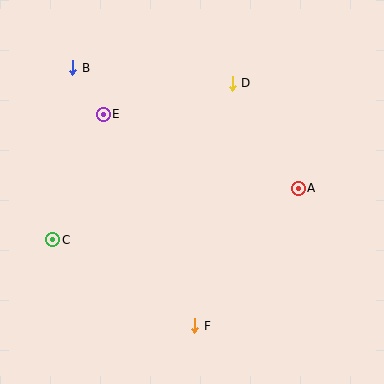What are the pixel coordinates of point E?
Point E is at (103, 114).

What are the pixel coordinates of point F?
Point F is at (195, 326).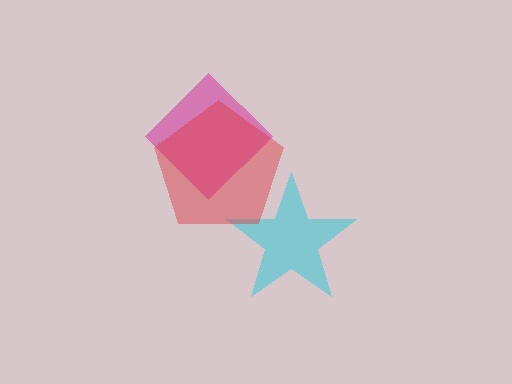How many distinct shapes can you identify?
There are 3 distinct shapes: a cyan star, a magenta diamond, a red pentagon.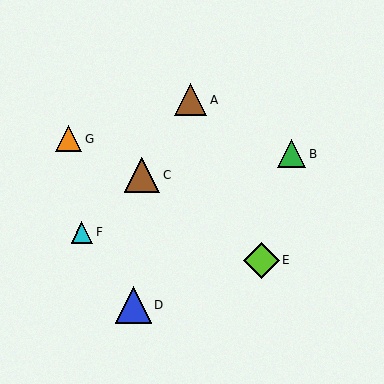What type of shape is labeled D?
Shape D is a blue triangle.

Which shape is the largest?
The blue triangle (labeled D) is the largest.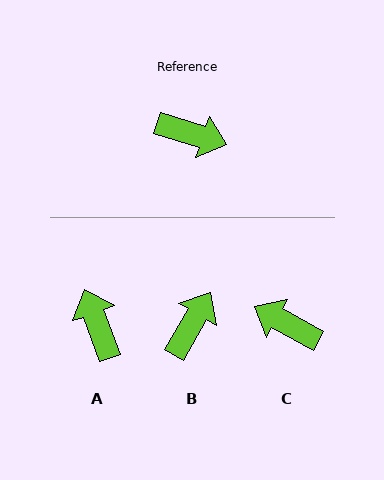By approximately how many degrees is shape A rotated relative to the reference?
Approximately 128 degrees counter-clockwise.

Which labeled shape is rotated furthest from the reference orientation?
C, about 169 degrees away.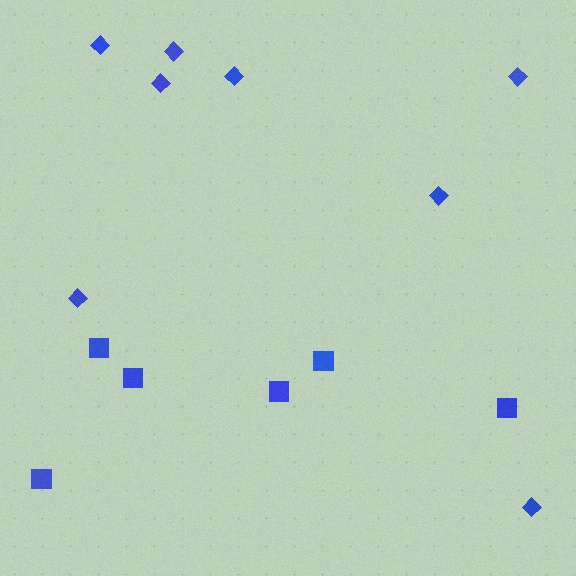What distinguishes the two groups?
There are 2 groups: one group of diamonds (8) and one group of squares (6).